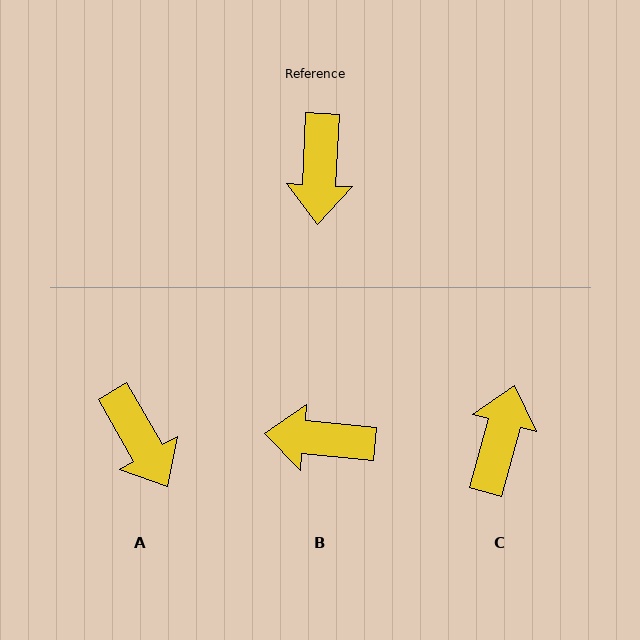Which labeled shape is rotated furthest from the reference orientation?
C, about 167 degrees away.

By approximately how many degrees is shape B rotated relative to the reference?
Approximately 93 degrees clockwise.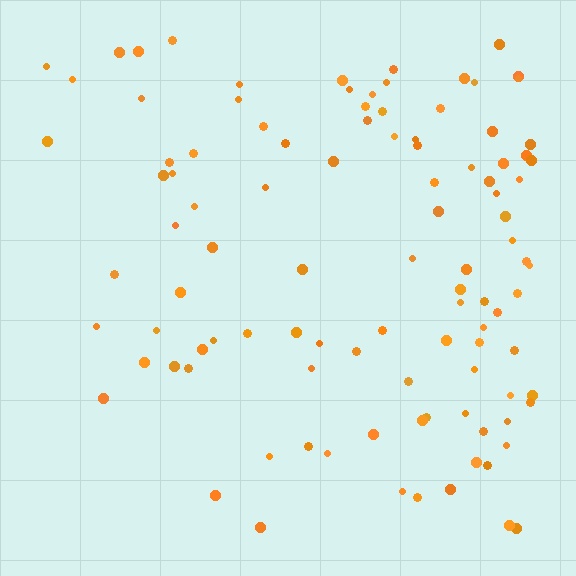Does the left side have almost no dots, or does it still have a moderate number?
Still a moderate number, just noticeably fewer than the right.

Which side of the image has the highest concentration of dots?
The right.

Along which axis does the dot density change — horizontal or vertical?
Horizontal.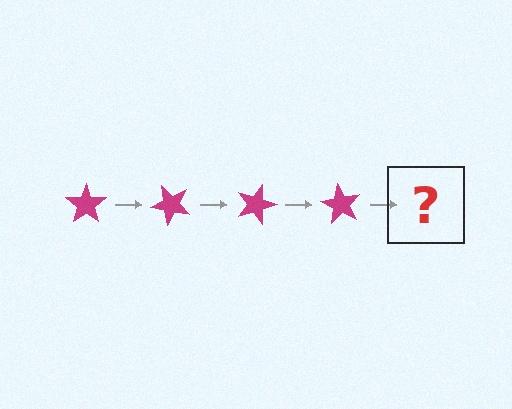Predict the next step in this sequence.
The next step is a magenta star rotated 180 degrees.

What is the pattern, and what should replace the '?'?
The pattern is that the star rotates 45 degrees each step. The '?' should be a magenta star rotated 180 degrees.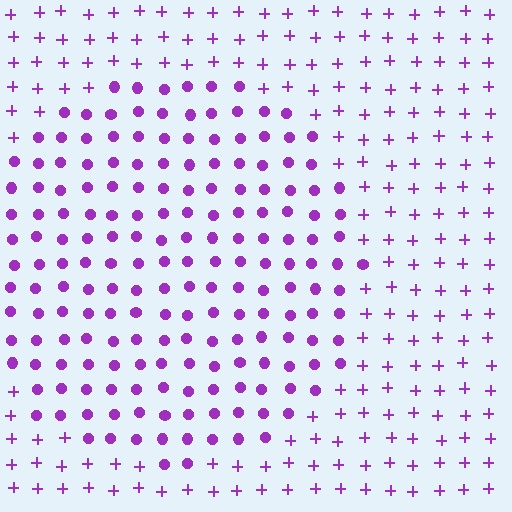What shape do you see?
I see a circle.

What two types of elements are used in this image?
The image uses circles inside the circle region and plus signs outside it.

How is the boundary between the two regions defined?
The boundary is defined by a change in element shape: circles inside vs. plus signs outside. All elements share the same color and spacing.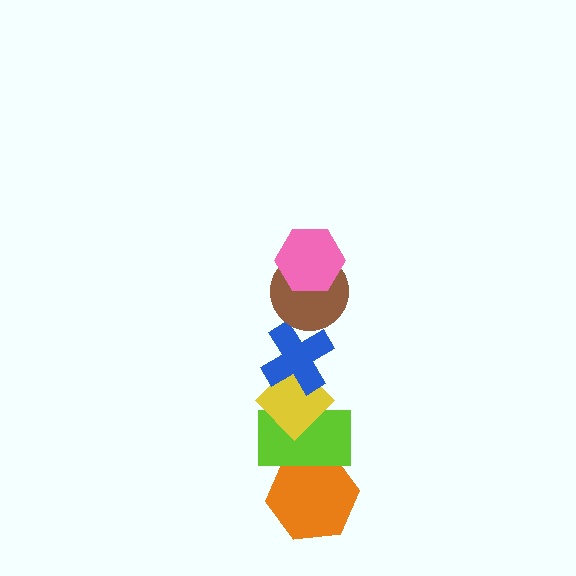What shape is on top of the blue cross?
The brown circle is on top of the blue cross.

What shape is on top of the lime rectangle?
The yellow diamond is on top of the lime rectangle.